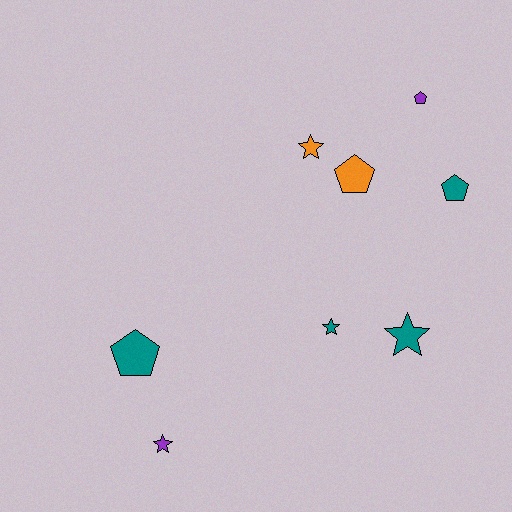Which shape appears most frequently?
Star, with 4 objects.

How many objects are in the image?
There are 8 objects.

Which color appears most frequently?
Teal, with 4 objects.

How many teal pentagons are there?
There are 2 teal pentagons.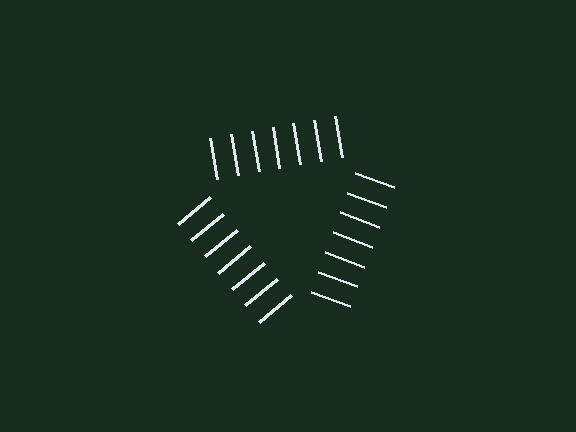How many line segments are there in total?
21 — 7 along each of the 3 edges.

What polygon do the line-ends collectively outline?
An illusory triangle — the line segments terminate on its edges but no continuous stroke is drawn.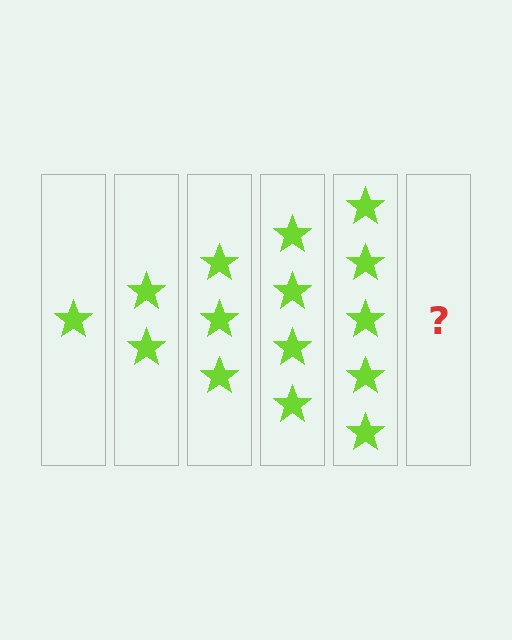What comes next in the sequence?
The next element should be 6 stars.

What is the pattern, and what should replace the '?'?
The pattern is that each step adds one more star. The '?' should be 6 stars.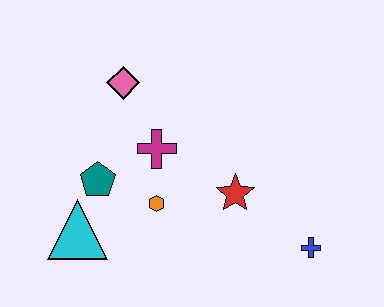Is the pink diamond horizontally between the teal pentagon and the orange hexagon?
Yes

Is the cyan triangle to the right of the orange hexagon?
No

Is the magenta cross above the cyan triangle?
Yes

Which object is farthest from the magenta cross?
The blue cross is farthest from the magenta cross.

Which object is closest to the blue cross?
The red star is closest to the blue cross.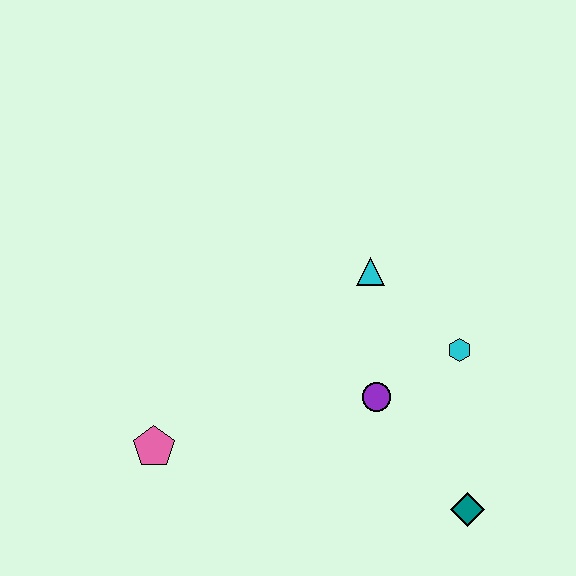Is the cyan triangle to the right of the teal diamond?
No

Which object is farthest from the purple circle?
The pink pentagon is farthest from the purple circle.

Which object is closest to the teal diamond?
The purple circle is closest to the teal diamond.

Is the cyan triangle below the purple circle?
No